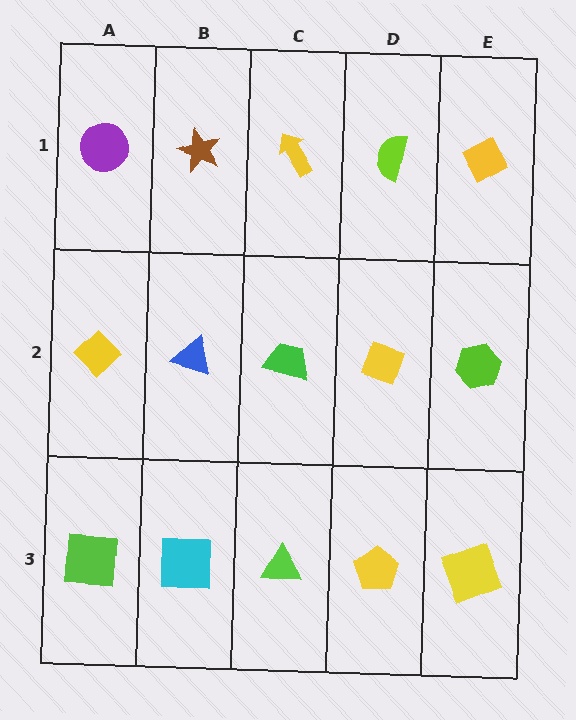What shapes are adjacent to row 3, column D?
A yellow diamond (row 2, column D), a lime triangle (row 3, column C), a yellow square (row 3, column E).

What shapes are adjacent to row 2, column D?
A lime semicircle (row 1, column D), a yellow pentagon (row 3, column D), a green trapezoid (row 2, column C), a lime hexagon (row 2, column E).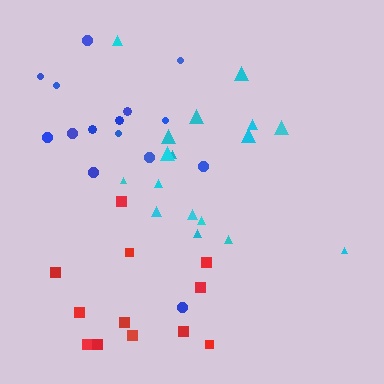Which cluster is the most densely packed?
Cyan.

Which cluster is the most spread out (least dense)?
Red.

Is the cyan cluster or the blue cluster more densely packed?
Cyan.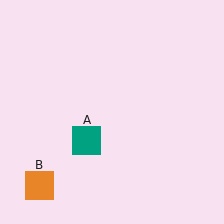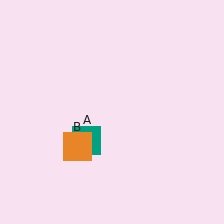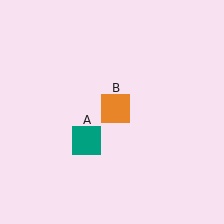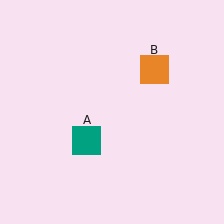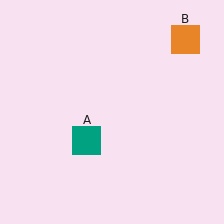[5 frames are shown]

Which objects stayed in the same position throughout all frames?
Teal square (object A) remained stationary.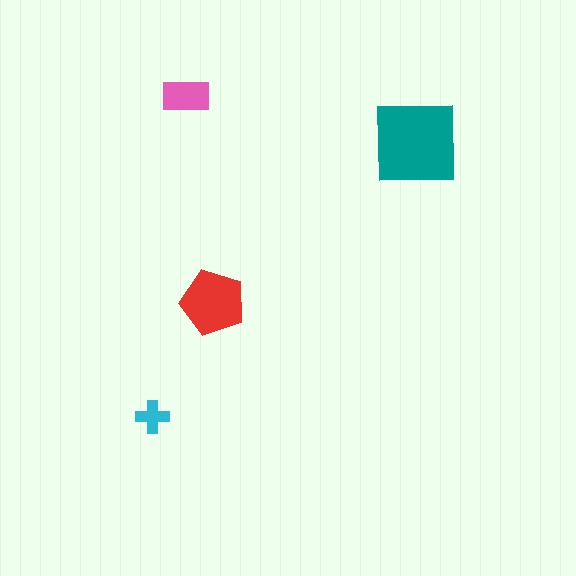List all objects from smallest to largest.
The cyan cross, the pink rectangle, the red pentagon, the teal square.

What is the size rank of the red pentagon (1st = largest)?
2nd.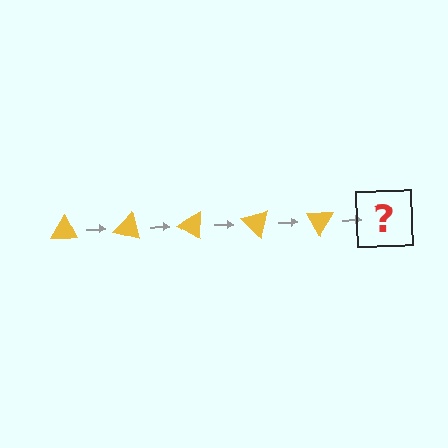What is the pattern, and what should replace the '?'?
The pattern is that the triangle rotates 15 degrees each step. The '?' should be a yellow triangle rotated 75 degrees.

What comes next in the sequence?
The next element should be a yellow triangle rotated 75 degrees.